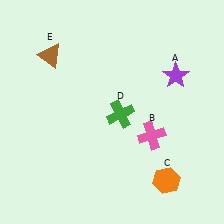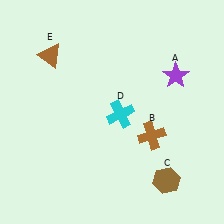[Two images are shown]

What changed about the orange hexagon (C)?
In Image 1, C is orange. In Image 2, it changed to brown.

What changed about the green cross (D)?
In Image 1, D is green. In Image 2, it changed to cyan.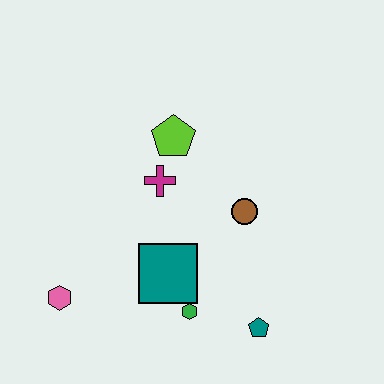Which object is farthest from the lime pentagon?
The teal pentagon is farthest from the lime pentagon.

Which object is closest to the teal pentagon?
The green hexagon is closest to the teal pentagon.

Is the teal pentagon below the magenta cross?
Yes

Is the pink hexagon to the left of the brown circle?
Yes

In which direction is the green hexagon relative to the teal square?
The green hexagon is below the teal square.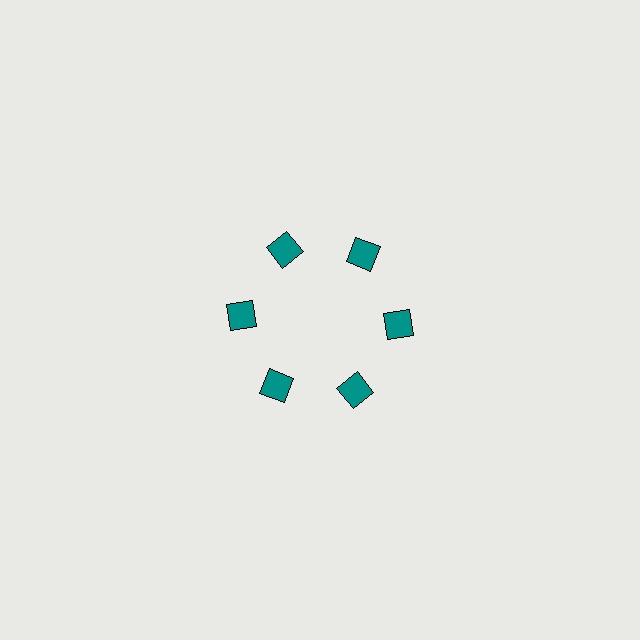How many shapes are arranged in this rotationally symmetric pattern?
There are 6 shapes, arranged in 6 groups of 1.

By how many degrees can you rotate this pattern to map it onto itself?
The pattern maps onto itself every 60 degrees of rotation.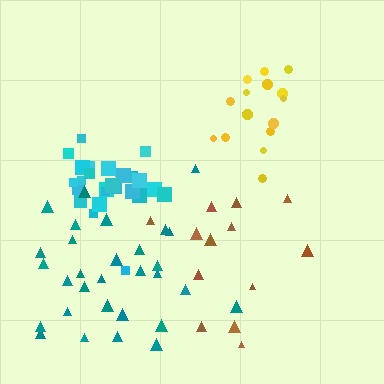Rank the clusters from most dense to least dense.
cyan, yellow, teal, brown.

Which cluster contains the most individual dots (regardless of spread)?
Teal (31).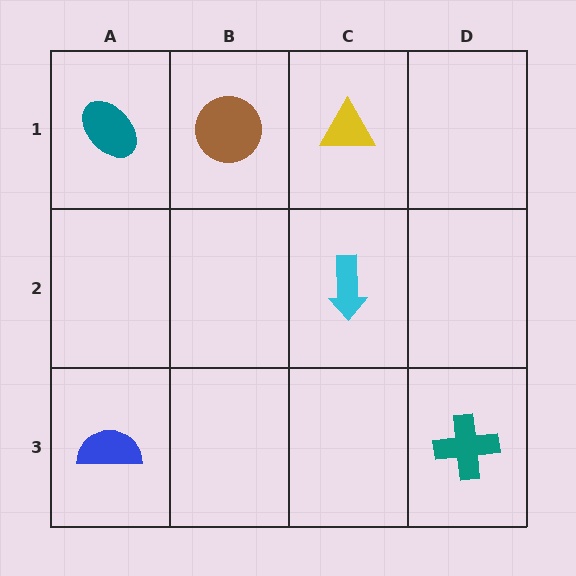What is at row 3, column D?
A teal cross.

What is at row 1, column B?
A brown circle.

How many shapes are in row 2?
1 shape.